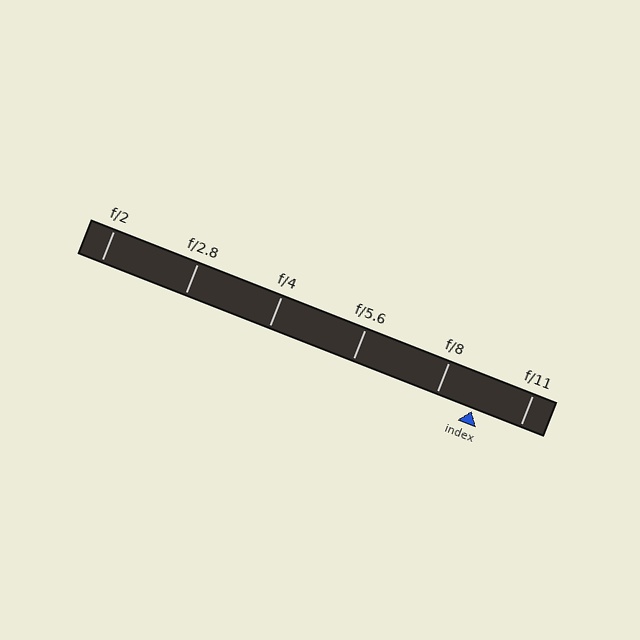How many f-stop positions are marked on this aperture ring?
There are 6 f-stop positions marked.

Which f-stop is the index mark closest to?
The index mark is closest to f/8.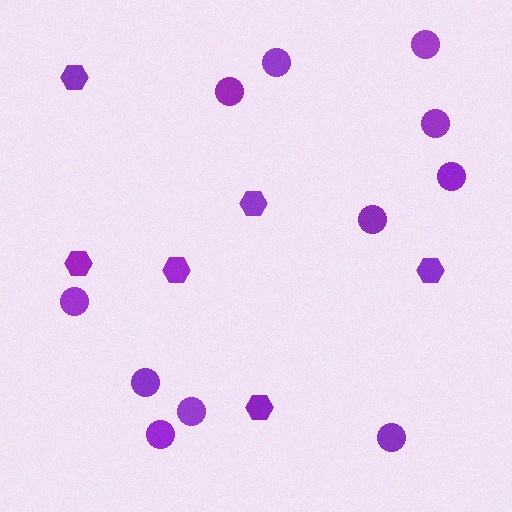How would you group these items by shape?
There are 2 groups: one group of circles (11) and one group of hexagons (6).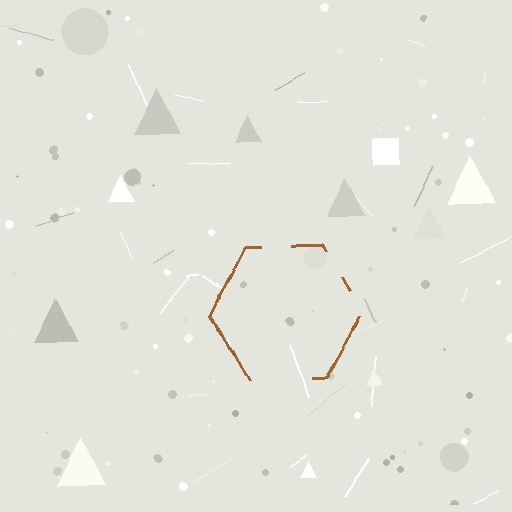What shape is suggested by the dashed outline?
The dashed outline suggests a hexagon.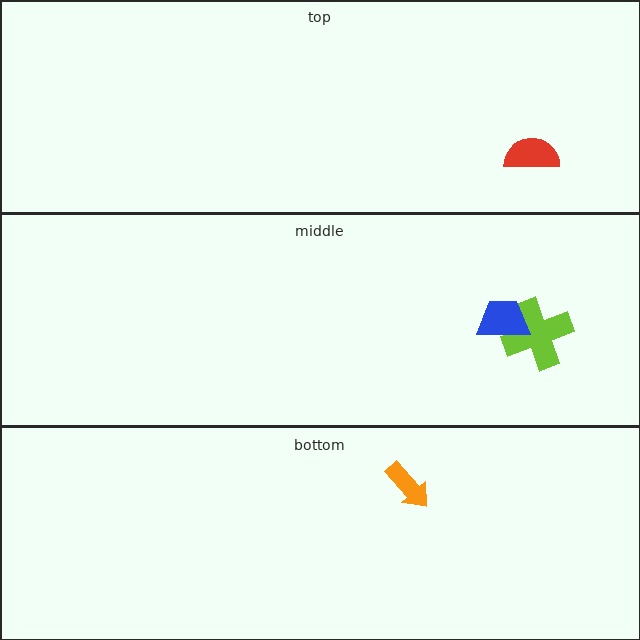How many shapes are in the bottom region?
1.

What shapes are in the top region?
The red semicircle.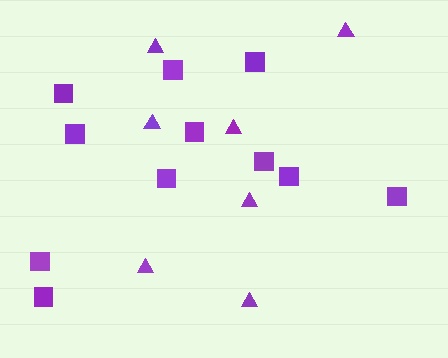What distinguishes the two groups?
There are 2 groups: one group of triangles (7) and one group of squares (11).